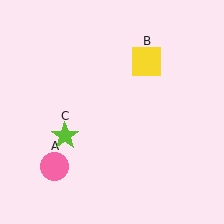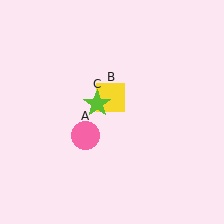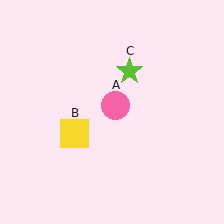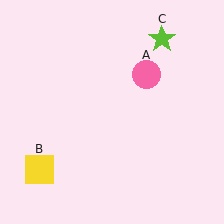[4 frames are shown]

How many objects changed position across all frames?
3 objects changed position: pink circle (object A), yellow square (object B), lime star (object C).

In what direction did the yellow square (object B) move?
The yellow square (object B) moved down and to the left.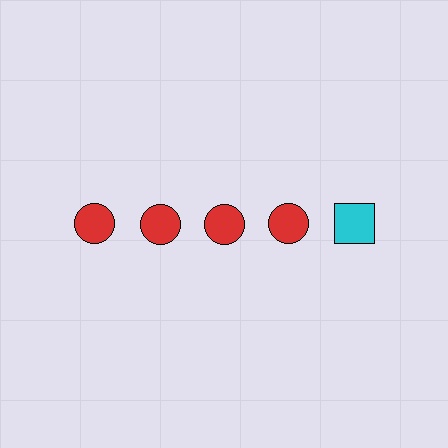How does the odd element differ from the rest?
It differs in both color (cyan instead of red) and shape (square instead of circle).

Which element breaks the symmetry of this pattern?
The cyan square in the top row, rightmost column breaks the symmetry. All other shapes are red circles.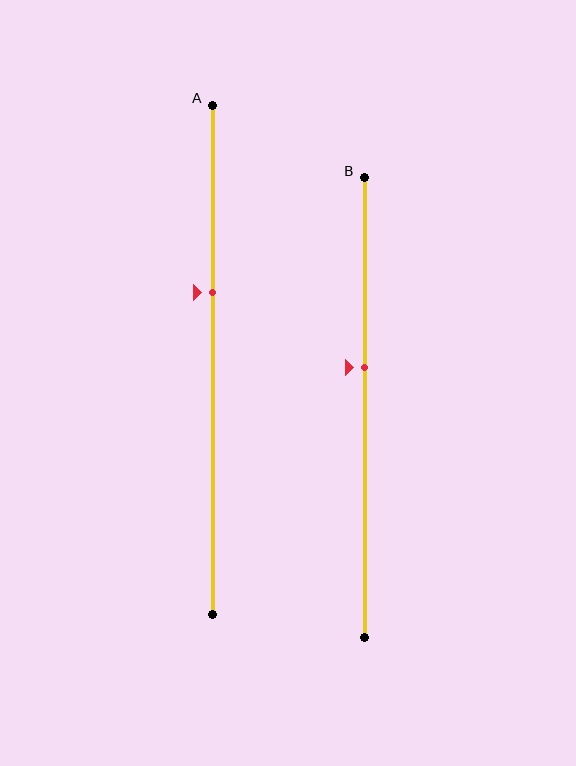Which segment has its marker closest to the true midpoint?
Segment B has its marker closest to the true midpoint.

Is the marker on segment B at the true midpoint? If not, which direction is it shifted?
No, the marker on segment B is shifted upward by about 9% of the segment length.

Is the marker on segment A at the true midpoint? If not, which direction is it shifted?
No, the marker on segment A is shifted upward by about 13% of the segment length.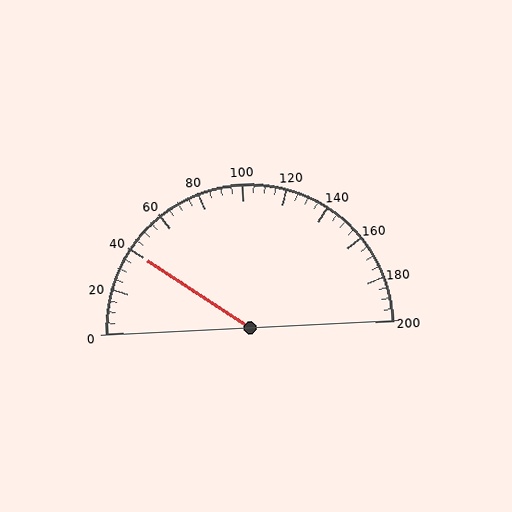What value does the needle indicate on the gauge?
The needle indicates approximately 40.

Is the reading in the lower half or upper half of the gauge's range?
The reading is in the lower half of the range (0 to 200).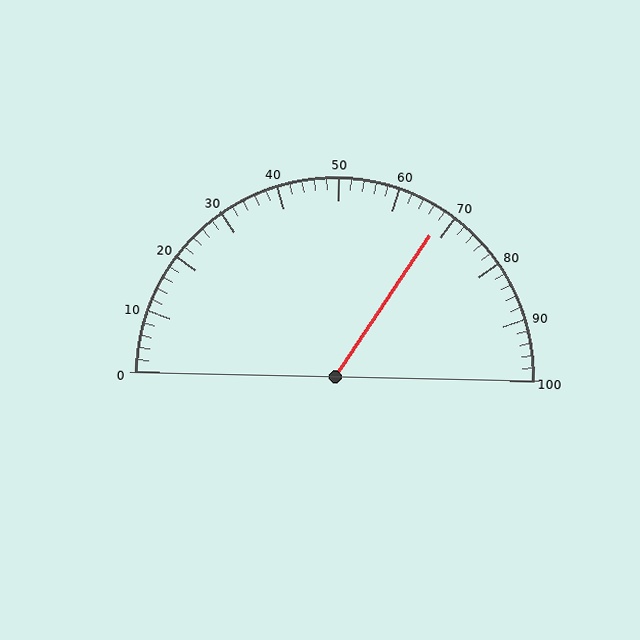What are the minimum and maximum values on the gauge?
The gauge ranges from 0 to 100.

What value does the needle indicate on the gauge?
The needle indicates approximately 68.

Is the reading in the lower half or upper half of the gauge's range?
The reading is in the upper half of the range (0 to 100).